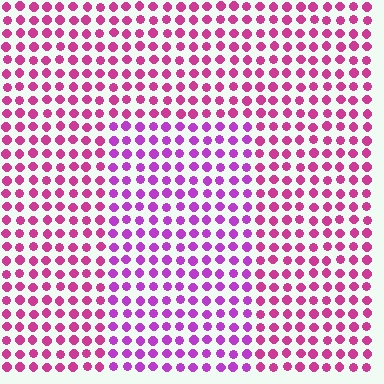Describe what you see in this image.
The image is filled with small magenta elements in a uniform arrangement. A rectangle-shaped region is visible where the elements are tinted to a slightly different hue, forming a subtle color boundary.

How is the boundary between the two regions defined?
The boundary is defined purely by a slight shift in hue (about 30 degrees). Spacing, size, and orientation are identical on both sides.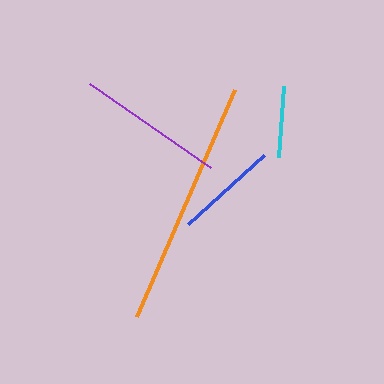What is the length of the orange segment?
The orange segment is approximately 248 pixels long.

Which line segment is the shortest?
The cyan line is the shortest at approximately 70 pixels.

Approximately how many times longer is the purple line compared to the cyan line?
The purple line is approximately 2.1 times the length of the cyan line.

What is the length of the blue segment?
The blue segment is approximately 103 pixels long.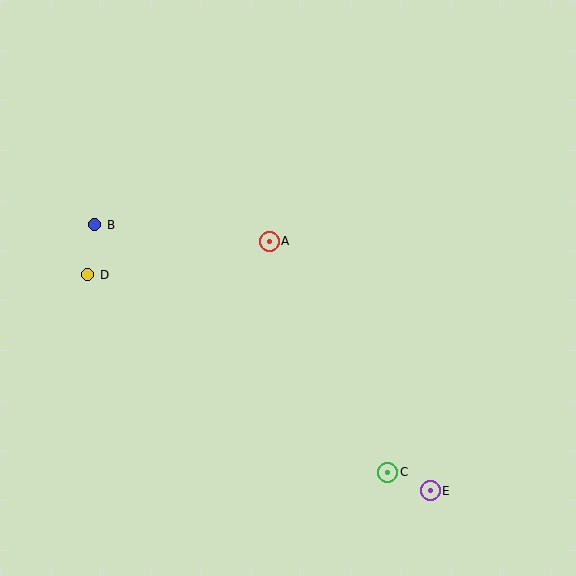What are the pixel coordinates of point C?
Point C is at (388, 472).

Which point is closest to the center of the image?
Point A at (269, 241) is closest to the center.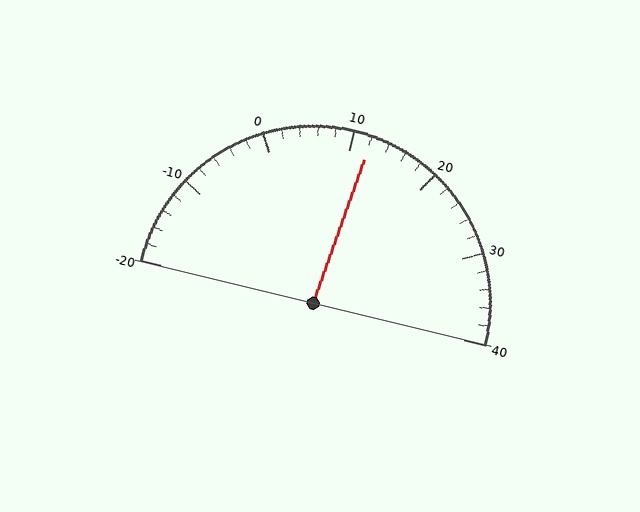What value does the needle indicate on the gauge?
The needle indicates approximately 12.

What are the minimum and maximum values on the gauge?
The gauge ranges from -20 to 40.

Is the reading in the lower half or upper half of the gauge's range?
The reading is in the upper half of the range (-20 to 40).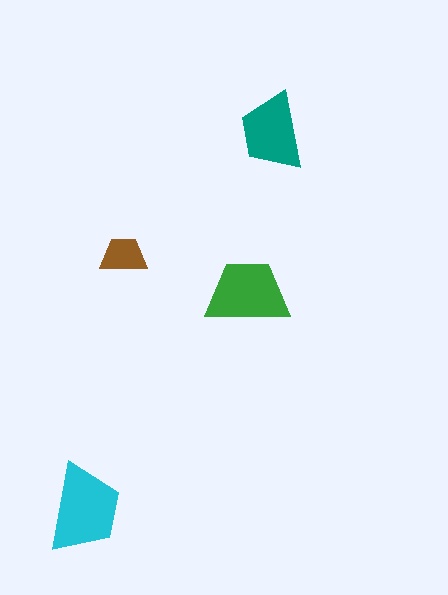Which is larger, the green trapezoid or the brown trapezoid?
The green one.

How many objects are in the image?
There are 4 objects in the image.